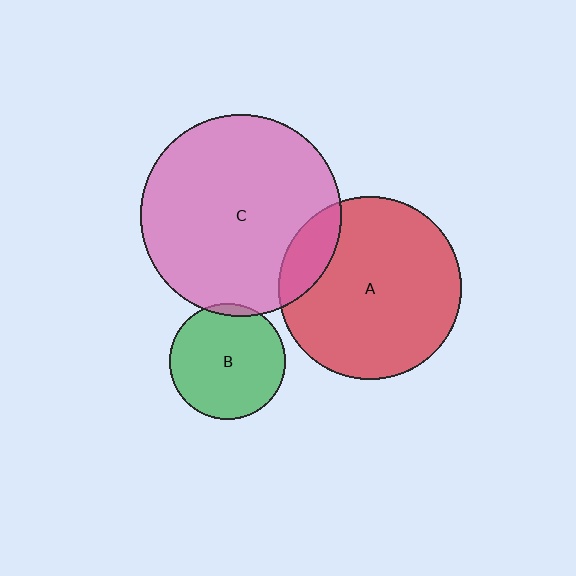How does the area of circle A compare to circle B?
Approximately 2.5 times.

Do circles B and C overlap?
Yes.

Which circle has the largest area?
Circle C (pink).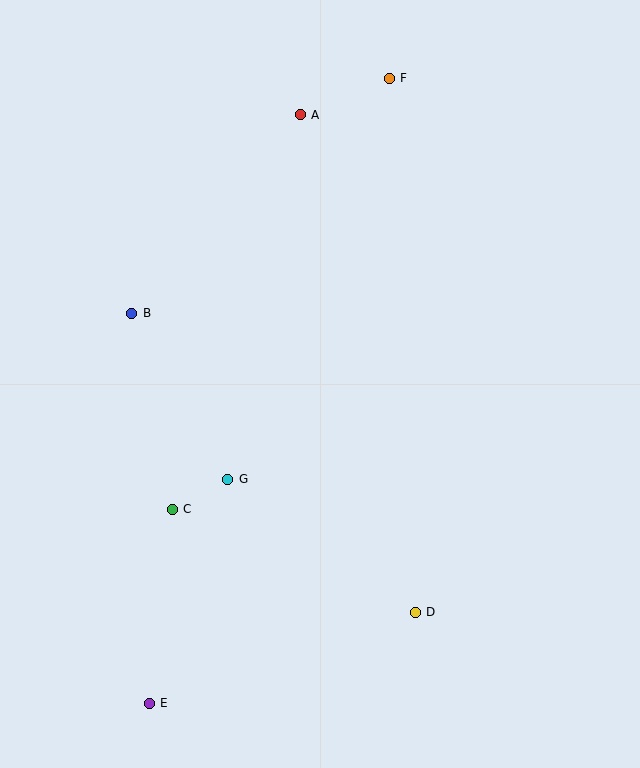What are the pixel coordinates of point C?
Point C is at (172, 509).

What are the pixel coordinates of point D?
Point D is at (415, 612).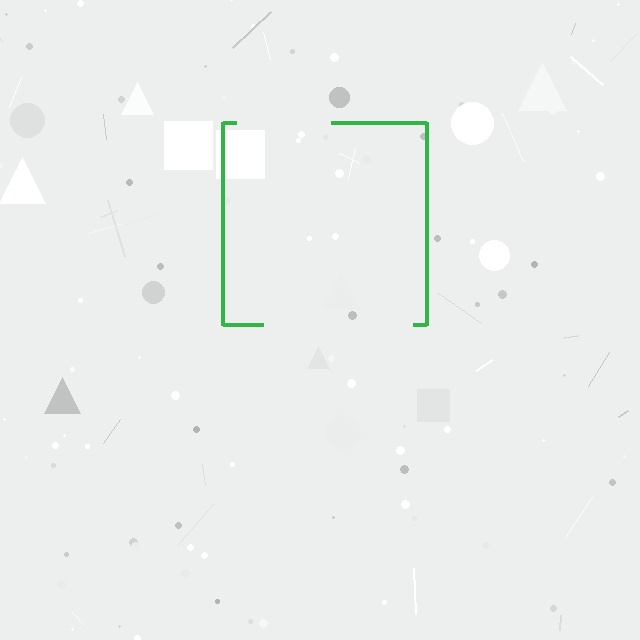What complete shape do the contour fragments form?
The contour fragments form a square.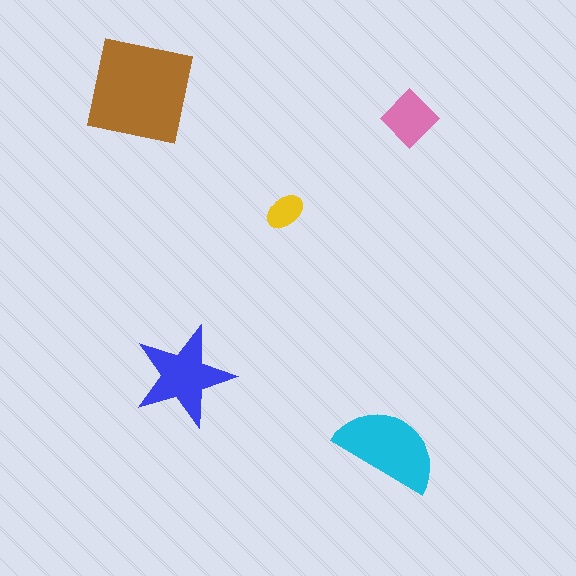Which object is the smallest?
The yellow ellipse.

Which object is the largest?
The brown square.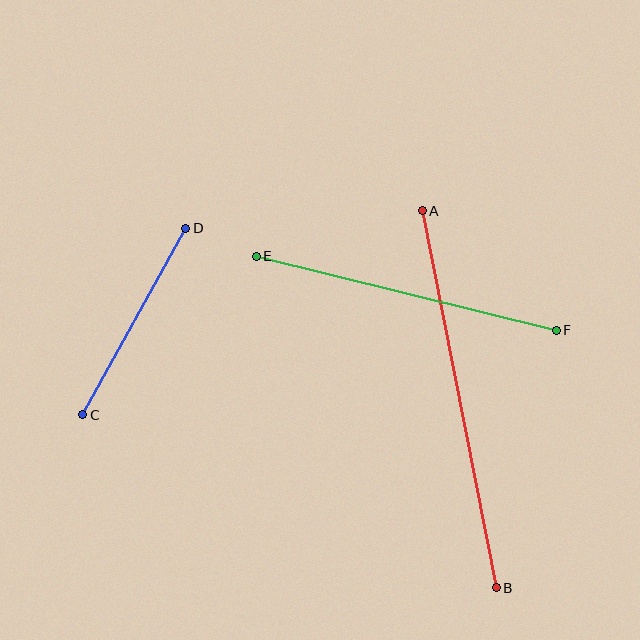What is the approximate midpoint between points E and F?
The midpoint is at approximately (406, 293) pixels.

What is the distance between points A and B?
The distance is approximately 384 pixels.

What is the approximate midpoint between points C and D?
The midpoint is at approximately (134, 322) pixels.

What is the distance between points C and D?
The distance is approximately 213 pixels.